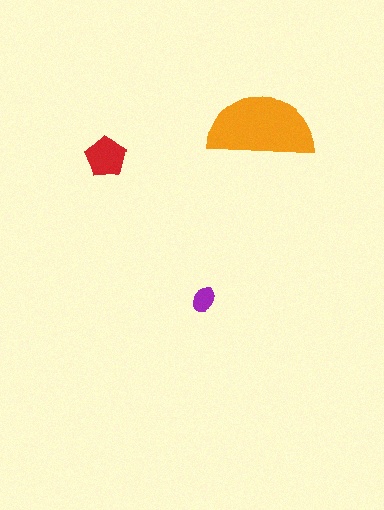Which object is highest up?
The orange semicircle is topmost.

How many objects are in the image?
There are 3 objects in the image.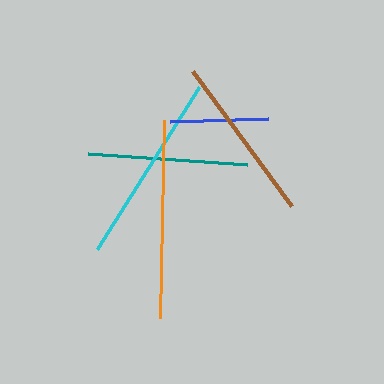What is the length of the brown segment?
The brown segment is approximately 168 pixels long.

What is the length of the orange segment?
The orange segment is approximately 198 pixels long.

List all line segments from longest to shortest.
From longest to shortest: orange, cyan, brown, teal, blue.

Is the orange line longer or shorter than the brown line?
The orange line is longer than the brown line.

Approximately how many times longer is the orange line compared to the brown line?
The orange line is approximately 1.2 times the length of the brown line.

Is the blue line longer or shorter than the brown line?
The brown line is longer than the blue line.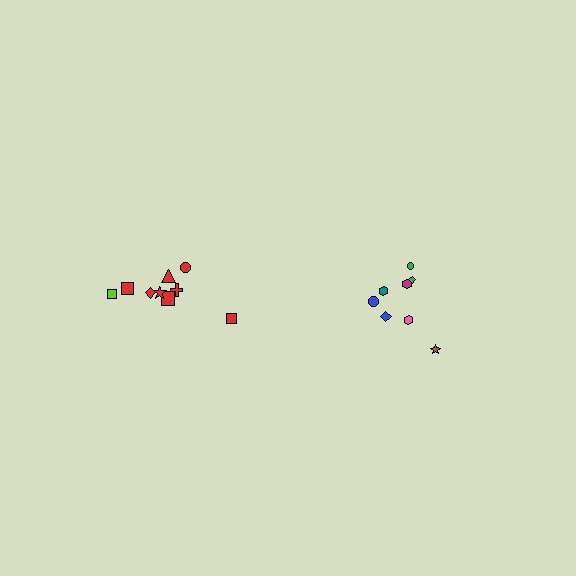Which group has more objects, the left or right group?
The left group.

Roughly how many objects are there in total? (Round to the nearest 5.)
Roughly 20 objects in total.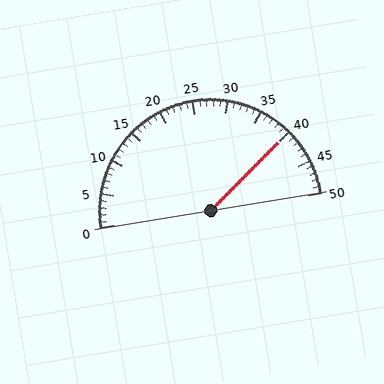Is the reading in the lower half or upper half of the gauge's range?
The reading is in the upper half of the range (0 to 50).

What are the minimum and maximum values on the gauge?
The gauge ranges from 0 to 50.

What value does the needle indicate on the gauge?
The needle indicates approximately 40.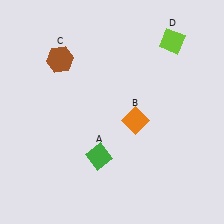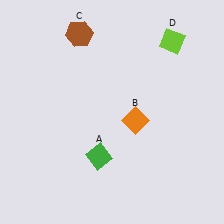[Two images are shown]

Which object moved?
The brown hexagon (C) moved up.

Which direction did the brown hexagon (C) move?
The brown hexagon (C) moved up.